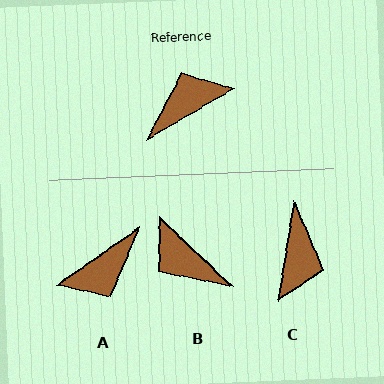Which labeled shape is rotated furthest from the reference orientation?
A, about 175 degrees away.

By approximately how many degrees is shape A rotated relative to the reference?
Approximately 175 degrees clockwise.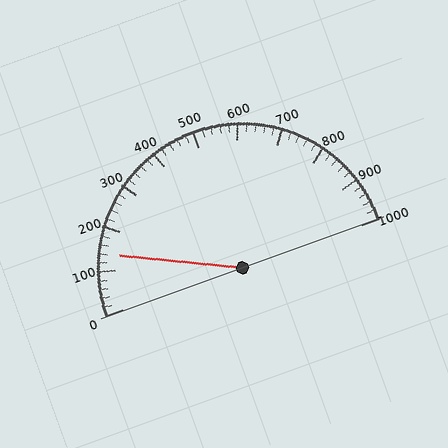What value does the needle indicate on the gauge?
The needle indicates approximately 140.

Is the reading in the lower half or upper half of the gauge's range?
The reading is in the lower half of the range (0 to 1000).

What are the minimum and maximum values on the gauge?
The gauge ranges from 0 to 1000.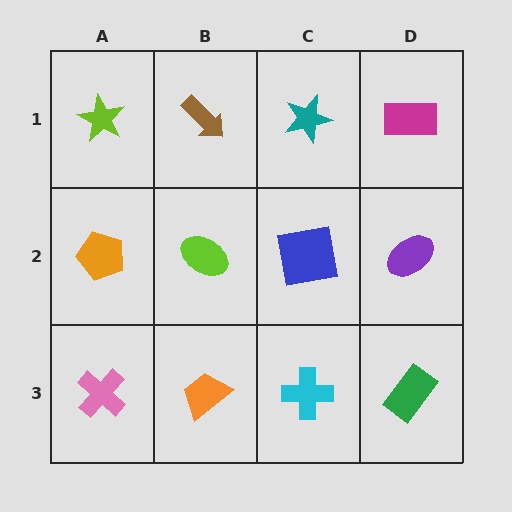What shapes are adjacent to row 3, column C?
A blue square (row 2, column C), an orange trapezoid (row 3, column B), a green rectangle (row 3, column D).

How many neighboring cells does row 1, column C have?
3.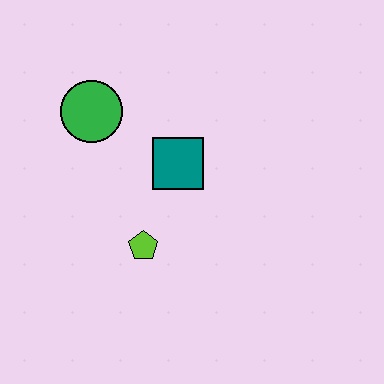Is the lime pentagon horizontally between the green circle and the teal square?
Yes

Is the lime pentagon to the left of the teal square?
Yes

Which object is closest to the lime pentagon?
The teal square is closest to the lime pentagon.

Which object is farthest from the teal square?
The green circle is farthest from the teal square.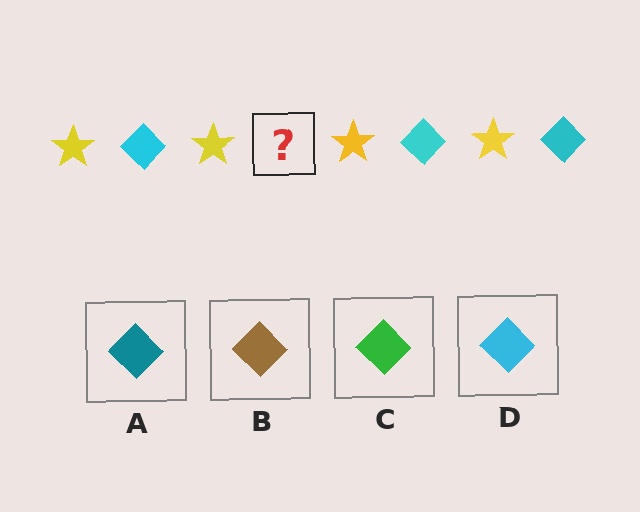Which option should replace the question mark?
Option D.